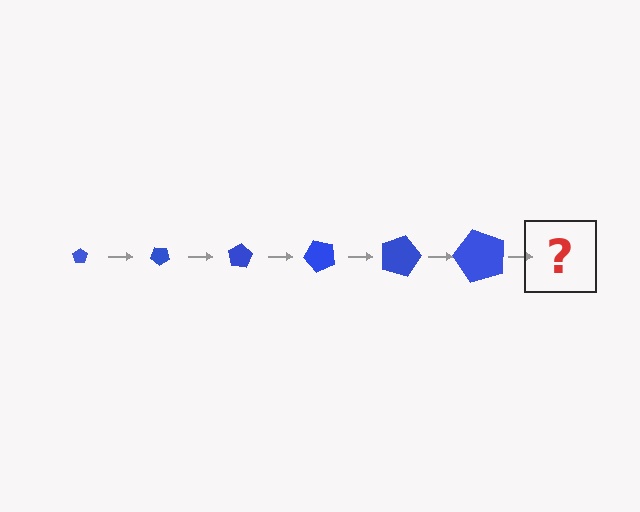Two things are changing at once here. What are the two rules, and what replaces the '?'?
The two rules are that the pentagon grows larger each step and it rotates 40 degrees each step. The '?' should be a pentagon, larger than the previous one and rotated 240 degrees from the start.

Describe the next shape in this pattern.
It should be a pentagon, larger than the previous one and rotated 240 degrees from the start.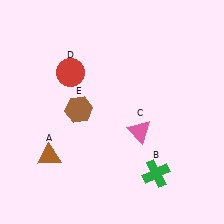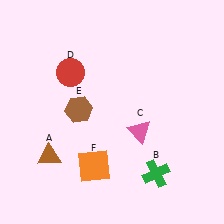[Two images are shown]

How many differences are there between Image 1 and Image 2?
There is 1 difference between the two images.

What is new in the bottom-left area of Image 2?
An orange square (F) was added in the bottom-left area of Image 2.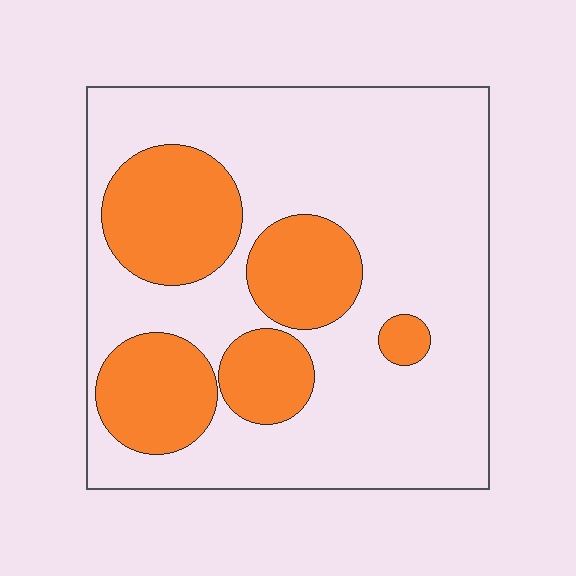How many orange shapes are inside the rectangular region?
5.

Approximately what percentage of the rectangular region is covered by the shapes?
Approximately 30%.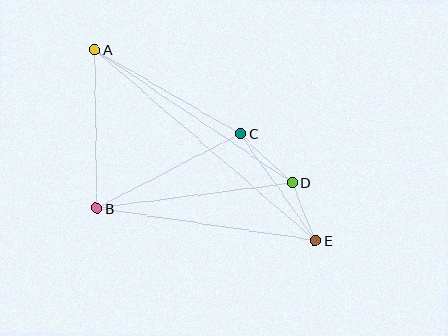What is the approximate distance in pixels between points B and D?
The distance between B and D is approximately 197 pixels.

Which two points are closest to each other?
Points D and E are closest to each other.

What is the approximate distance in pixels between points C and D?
The distance between C and D is approximately 71 pixels.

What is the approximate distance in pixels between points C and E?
The distance between C and E is approximately 131 pixels.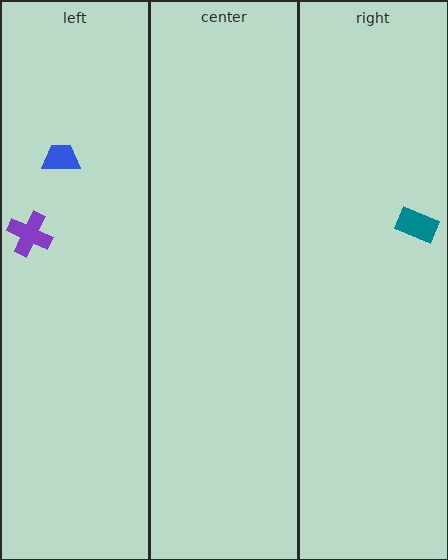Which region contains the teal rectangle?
The right region.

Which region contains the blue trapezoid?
The left region.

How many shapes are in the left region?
2.